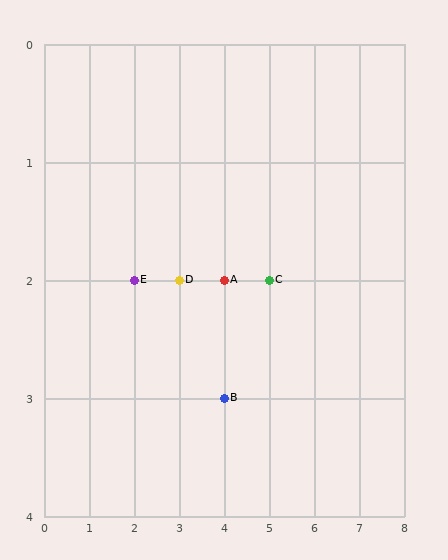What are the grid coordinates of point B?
Point B is at grid coordinates (4, 3).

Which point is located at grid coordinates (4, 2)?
Point A is at (4, 2).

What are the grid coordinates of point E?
Point E is at grid coordinates (2, 2).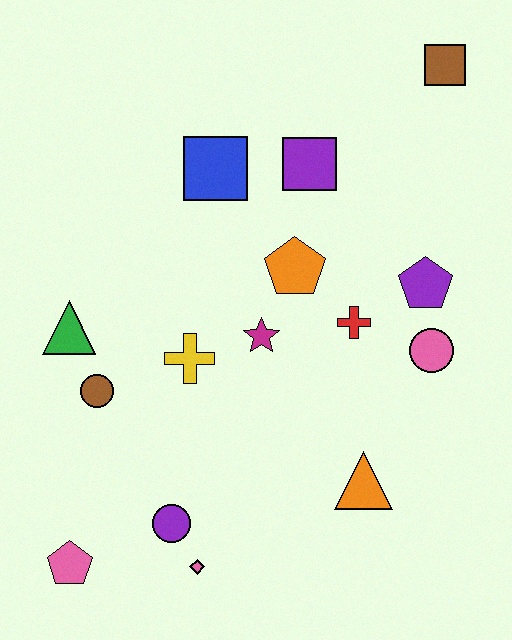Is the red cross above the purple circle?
Yes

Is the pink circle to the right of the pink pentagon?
Yes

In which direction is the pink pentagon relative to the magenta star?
The pink pentagon is below the magenta star.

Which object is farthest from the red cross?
The pink pentagon is farthest from the red cross.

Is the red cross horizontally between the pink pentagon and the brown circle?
No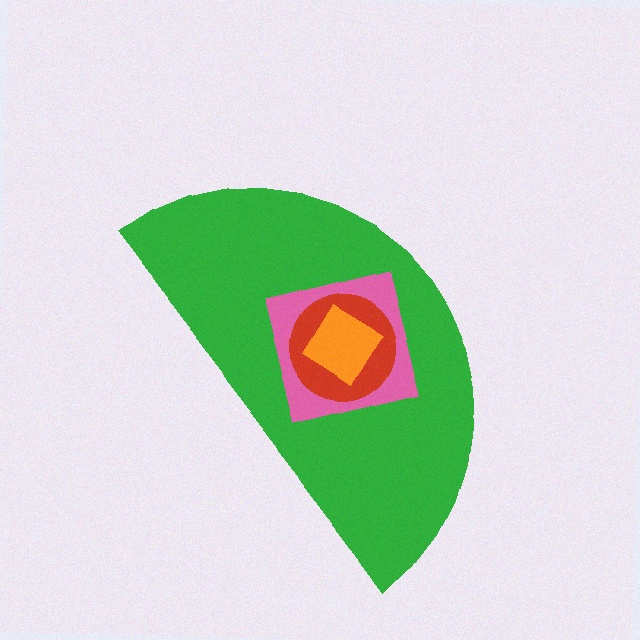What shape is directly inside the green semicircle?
The pink square.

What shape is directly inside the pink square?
The red circle.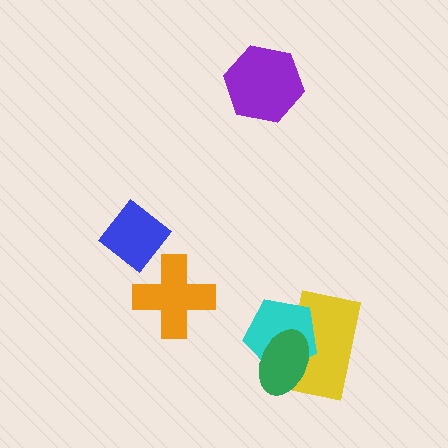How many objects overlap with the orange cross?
0 objects overlap with the orange cross.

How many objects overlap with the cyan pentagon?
2 objects overlap with the cyan pentagon.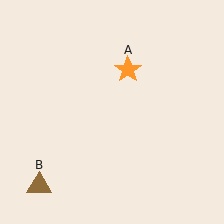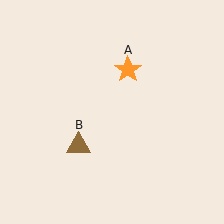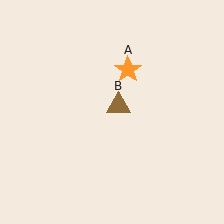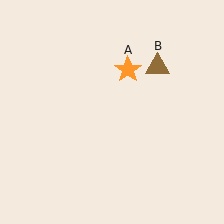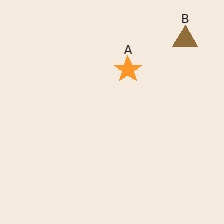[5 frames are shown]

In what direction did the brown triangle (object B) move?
The brown triangle (object B) moved up and to the right.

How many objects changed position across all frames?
1 object changed position: brown triangle (object B).